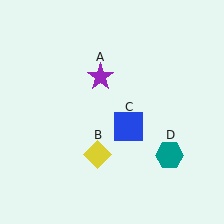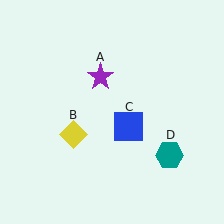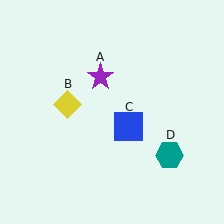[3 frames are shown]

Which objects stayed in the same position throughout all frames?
Purple star (object A) and blue square (object C) and teal hexagon (object D) remained stationary.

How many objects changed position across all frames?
1 object changed position: yellow diamond (object B).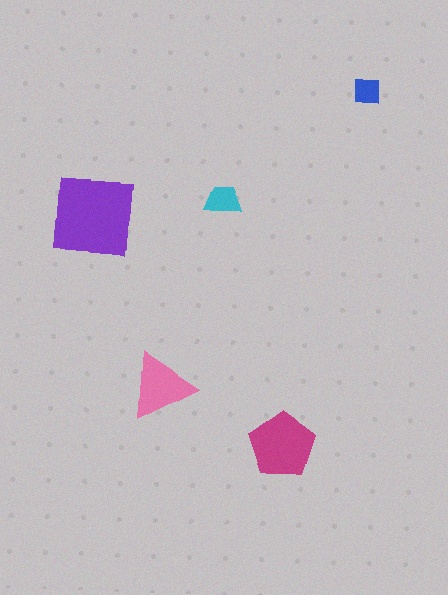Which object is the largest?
The purple square.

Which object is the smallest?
The blue square.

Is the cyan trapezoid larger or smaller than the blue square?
Larger.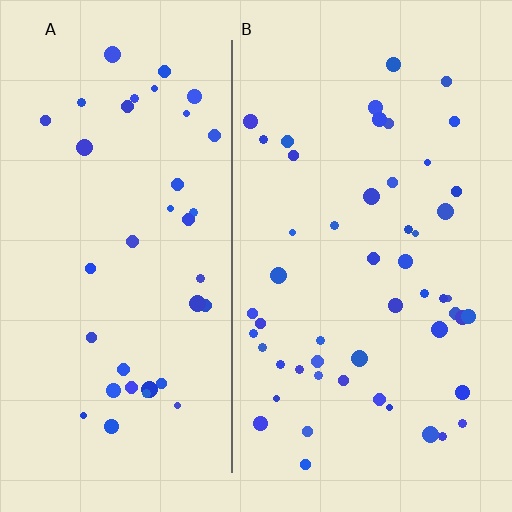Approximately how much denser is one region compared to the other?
Approximately 1.3× — region B over region A.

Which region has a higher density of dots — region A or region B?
B (the right).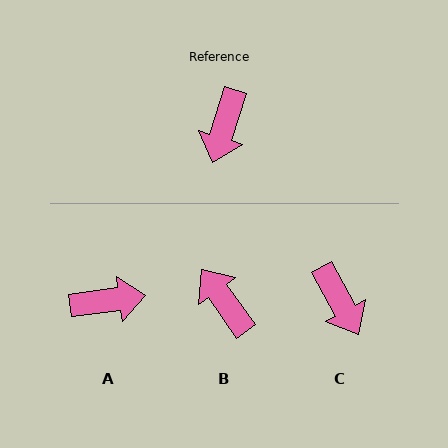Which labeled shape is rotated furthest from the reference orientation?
B, about 127 degrees away.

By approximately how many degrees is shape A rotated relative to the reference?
Approximately 115 degrees counter-clockwise.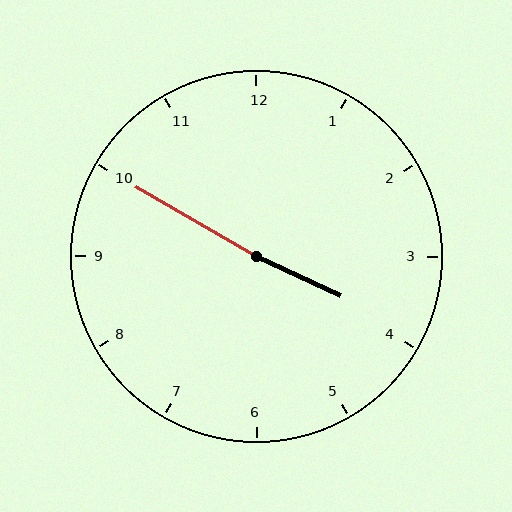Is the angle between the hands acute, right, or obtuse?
It is obtuse.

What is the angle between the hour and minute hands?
Approximately 175 degrees.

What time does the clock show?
3:50.